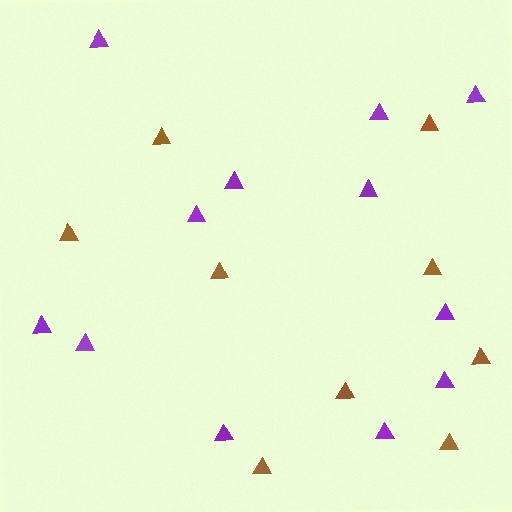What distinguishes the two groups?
There are 2 groups: one group of brown triangles (9) and one group of purple triangles (12).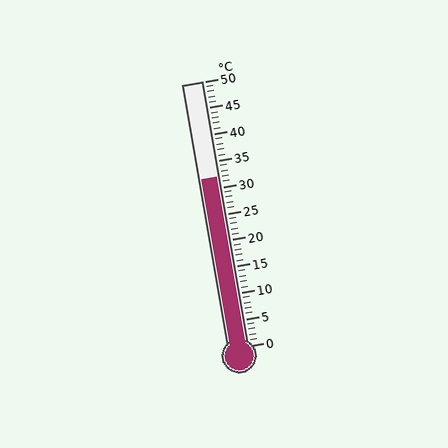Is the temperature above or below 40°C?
The temperature is below 40°C.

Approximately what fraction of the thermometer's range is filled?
The thermometer is filled to approximately 65% of its range.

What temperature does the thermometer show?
The thermometer shows approximately 32°C.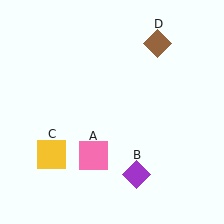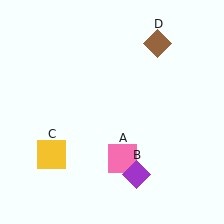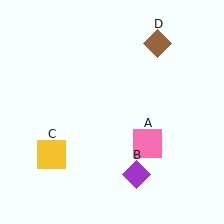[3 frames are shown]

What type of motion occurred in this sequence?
The pink square (object A) rotated counterclockwise around the center of the scene.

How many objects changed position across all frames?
1 object changed position: pink square (object A).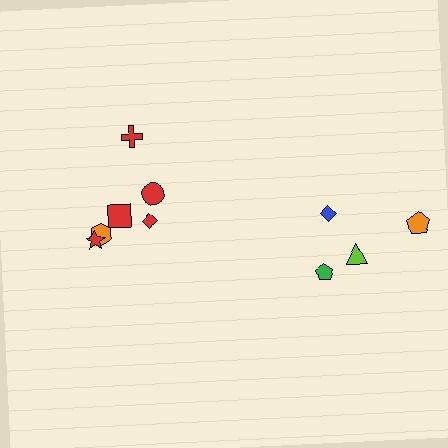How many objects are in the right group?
There are 4 objects.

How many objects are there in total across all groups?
There are 10 objects.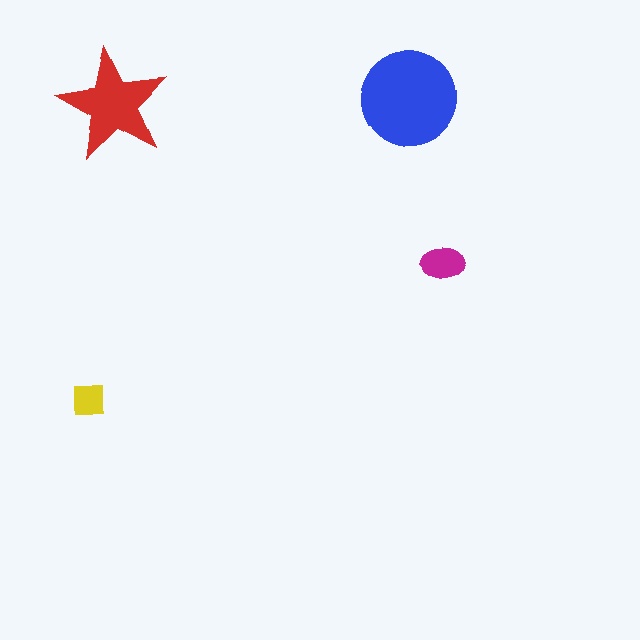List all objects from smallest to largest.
The yellow square, the magenta ellipse, the red star, the blue circle.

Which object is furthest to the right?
The magenta ellipse is rightmost.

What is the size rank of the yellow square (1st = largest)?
4th.